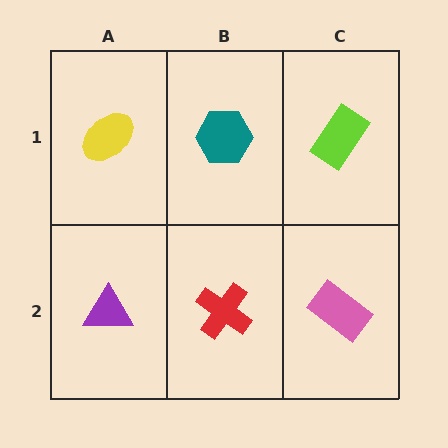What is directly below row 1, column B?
A red cross.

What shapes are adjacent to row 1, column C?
A pink rectangle (row 2, column C), a teal hexagon (row 1, column B).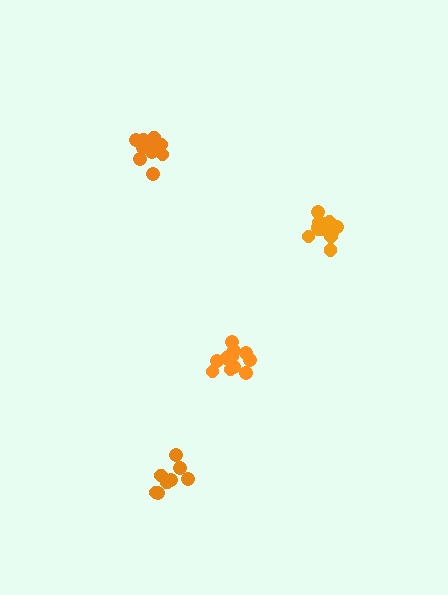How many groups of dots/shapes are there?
There are 4 groups.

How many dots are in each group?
Group 1: 13 dots, Group 2: 8 dots, Group 3: 12 dots, Group 4: 12 dots (45 total).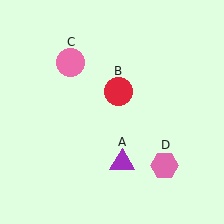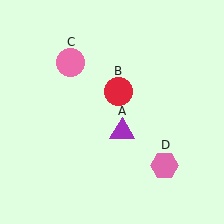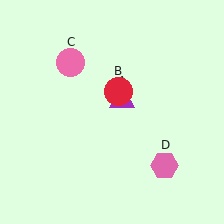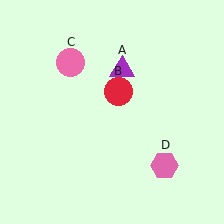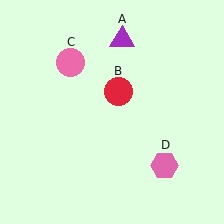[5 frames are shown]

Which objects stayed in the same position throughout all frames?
Red circle (object B) and pink circle (object C) and pink hexagon (object D) remained stationary.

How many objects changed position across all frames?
1 object changed position: purple triangle (object A).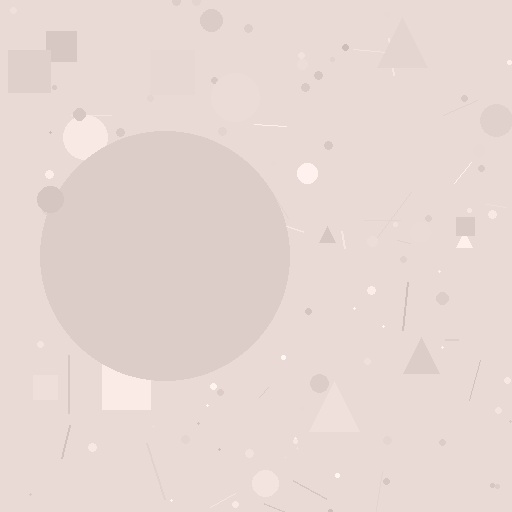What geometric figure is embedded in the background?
A circle is embedded in the background.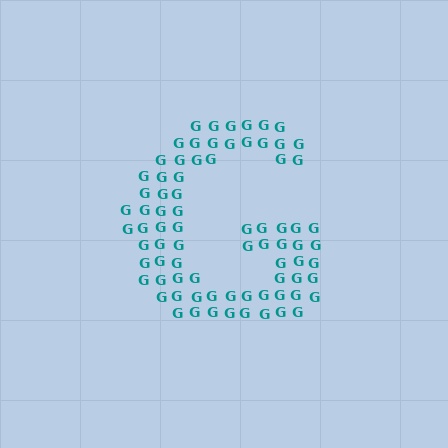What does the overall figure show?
The overall figure shows the letter G.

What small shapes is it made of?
It is made of small letter G's.